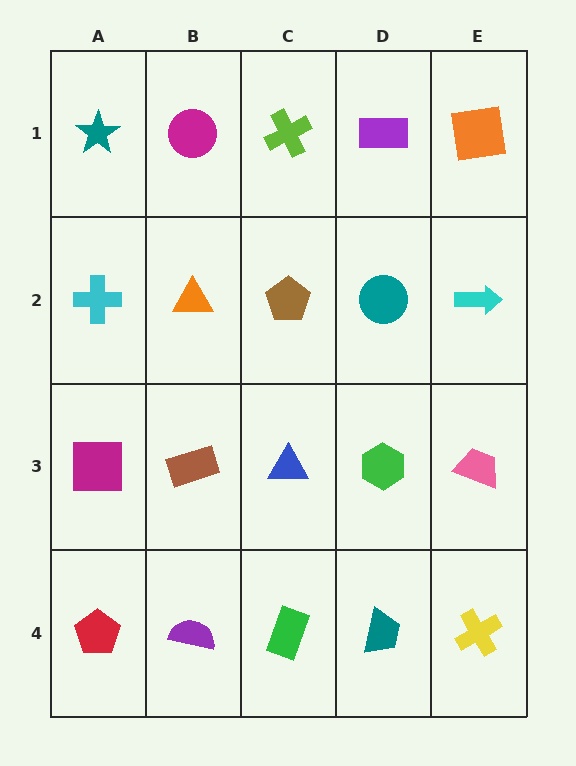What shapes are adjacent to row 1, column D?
A teal circle (row 2, column D), a lime cross (row 1, column C), an orange square (row 1, column E).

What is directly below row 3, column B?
A purple semicircle.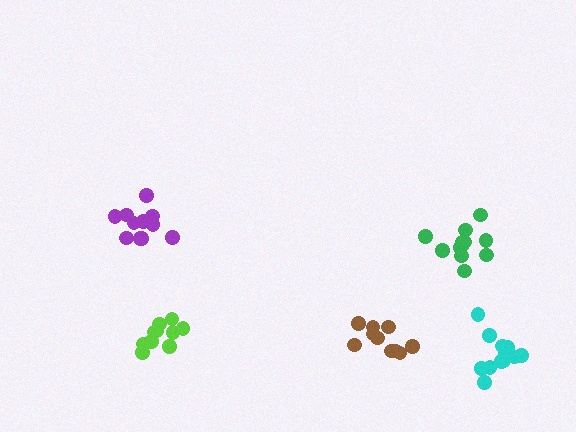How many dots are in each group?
Group 1: 10 dots, Group 2: 14 dots, Group 3: 11 dots, Group 4: 10 dots, Group 5: 12 dots (57 total).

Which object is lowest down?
The cyan cluster is bottommost.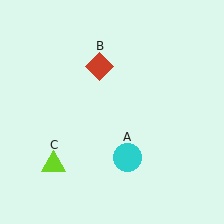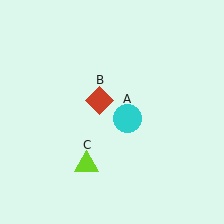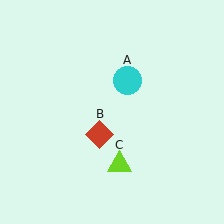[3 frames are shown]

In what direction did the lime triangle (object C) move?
The lime triangle (object C) moved right.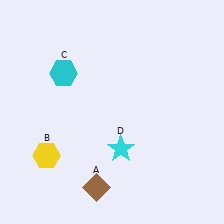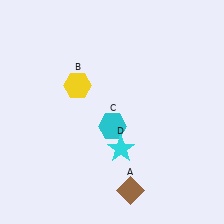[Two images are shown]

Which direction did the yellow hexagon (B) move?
The yellow hexagon (B) moved up.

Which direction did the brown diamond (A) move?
The brown diamond (A) moved right.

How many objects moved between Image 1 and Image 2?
3 objects moved between the two images.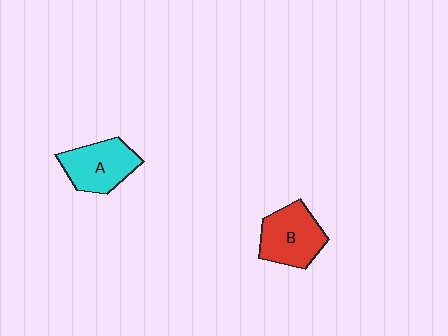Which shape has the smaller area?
Shape A (cyan).